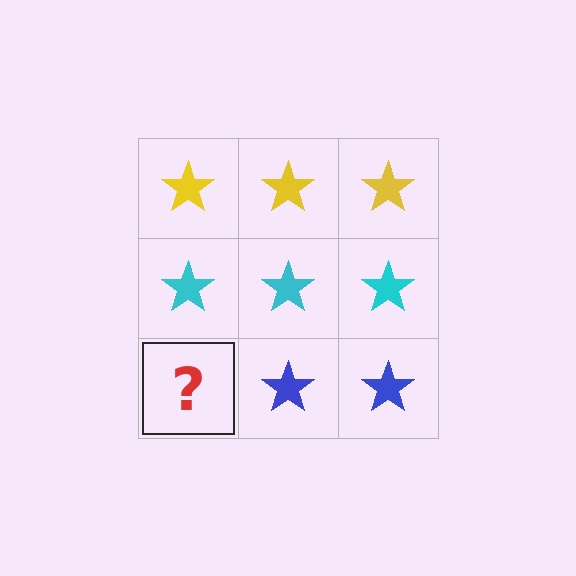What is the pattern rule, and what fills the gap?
The rule is that each row has a consistent color. The gap should be filled with a blue star.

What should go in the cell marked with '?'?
The missing cell should contain a blue star.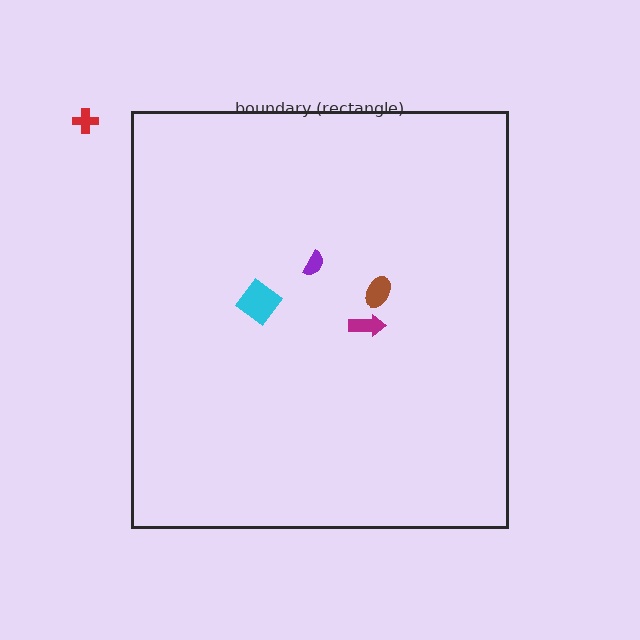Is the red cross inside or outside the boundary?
Outside.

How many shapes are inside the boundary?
4 inside, 1 outside.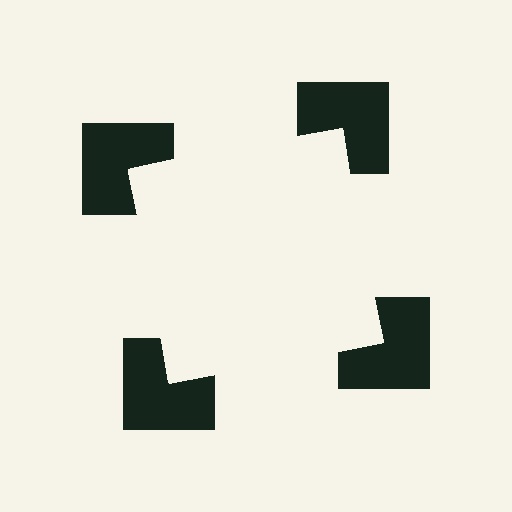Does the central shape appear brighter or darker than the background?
It typically appears slightly brighter than the background, even though no actual brightness change is drawn.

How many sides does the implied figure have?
4 sides.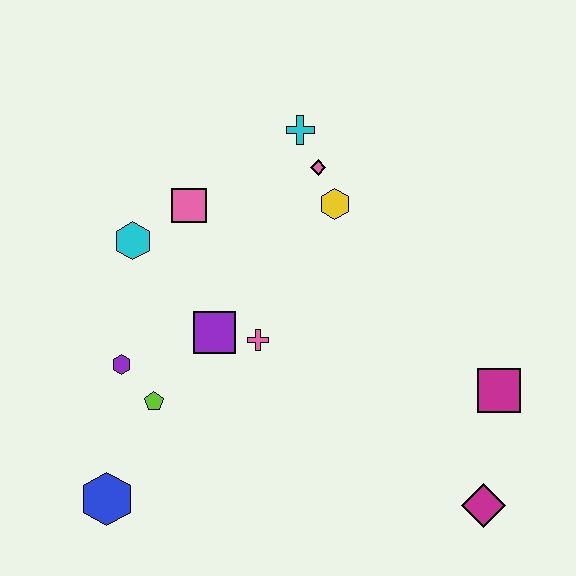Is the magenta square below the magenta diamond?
No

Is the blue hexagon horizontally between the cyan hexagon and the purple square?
No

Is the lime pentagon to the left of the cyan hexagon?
No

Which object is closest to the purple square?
The pink cross is closest to the purple square.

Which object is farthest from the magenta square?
The blue hexagon is farthest from the magenta square.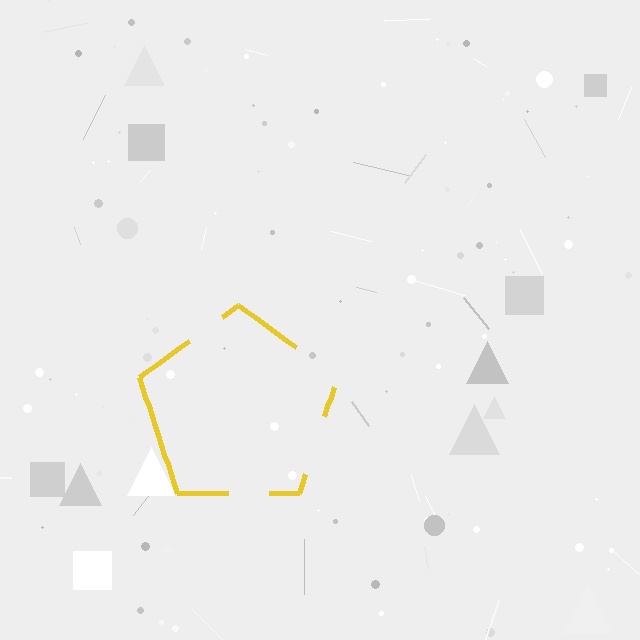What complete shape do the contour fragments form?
The contour fragments form a pentagon.